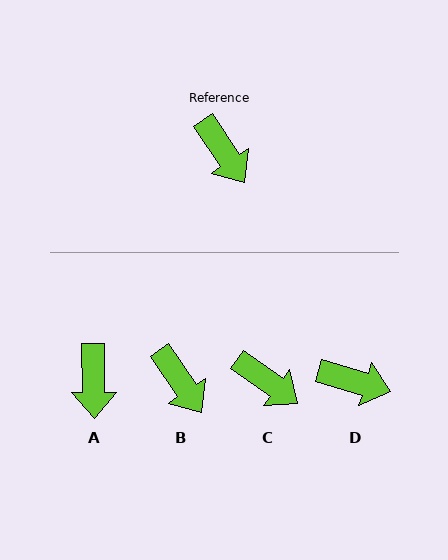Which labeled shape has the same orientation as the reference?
B.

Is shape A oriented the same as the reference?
No, it is off by about 33 degrees.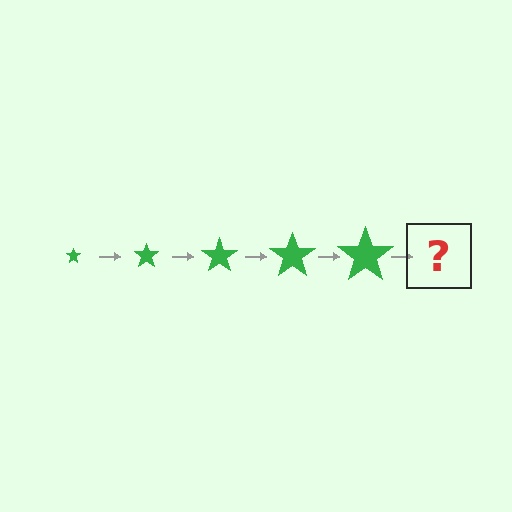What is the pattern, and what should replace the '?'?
The pattern is that the star gets progressively larger each step. The '?' should be a green star, larger than the previous one.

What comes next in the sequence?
The next element should be a green star, larger than the previous one.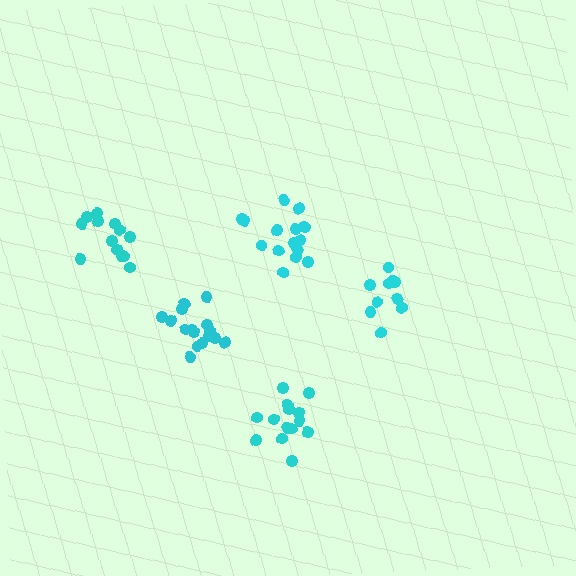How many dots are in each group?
Group 1: 13 dots, Group 2: 10 dots, Group 3: 14 dots, Group 4: 15 dots, Group 5: 16 dots (68 total).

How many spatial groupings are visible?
There are 5 spatial groupings.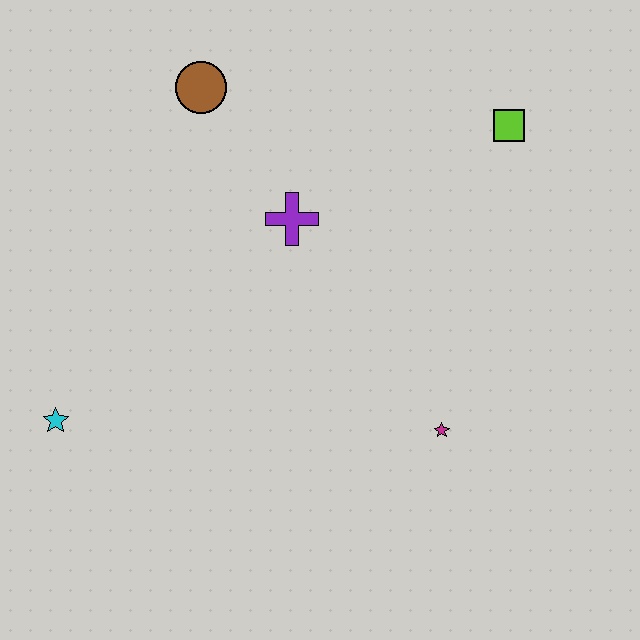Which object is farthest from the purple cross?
The cyan star is farthest from the purple cross.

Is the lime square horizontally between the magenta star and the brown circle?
No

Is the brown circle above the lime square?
Yes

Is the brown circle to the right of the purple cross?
No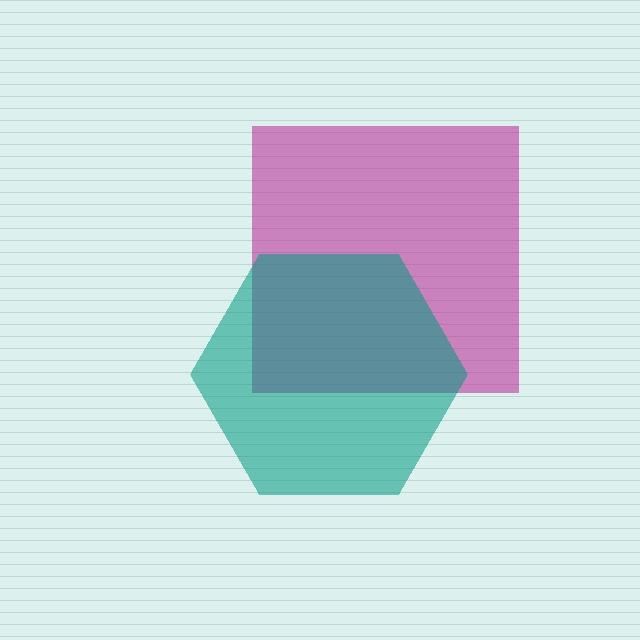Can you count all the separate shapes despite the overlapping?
Yes, there are 2 separate shapes.